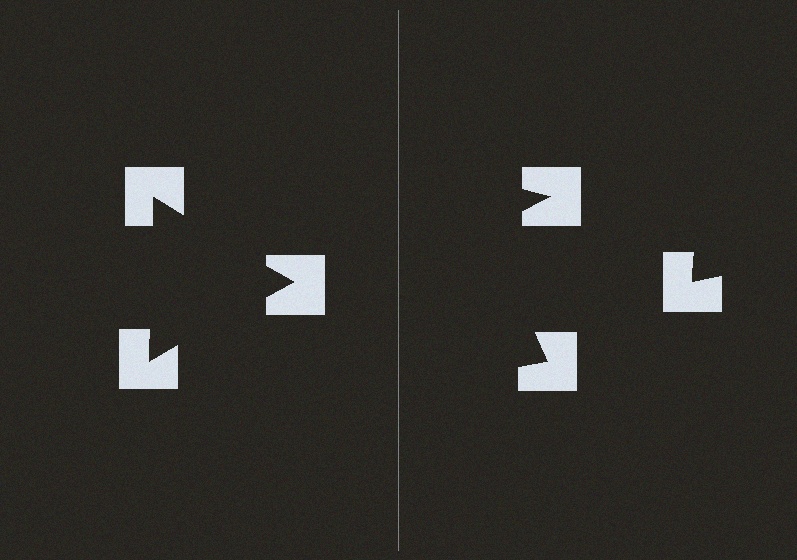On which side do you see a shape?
An illusory triangle appears on the left side. On the right side the wedge cuts are rotated, so no coherent shape forms.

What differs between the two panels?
The notched squares are positioned identically on both sides; only the wedge orientations differ. On the left they align to a triangle; on the right they are misaligned.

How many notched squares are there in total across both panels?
6 — 3 on each side.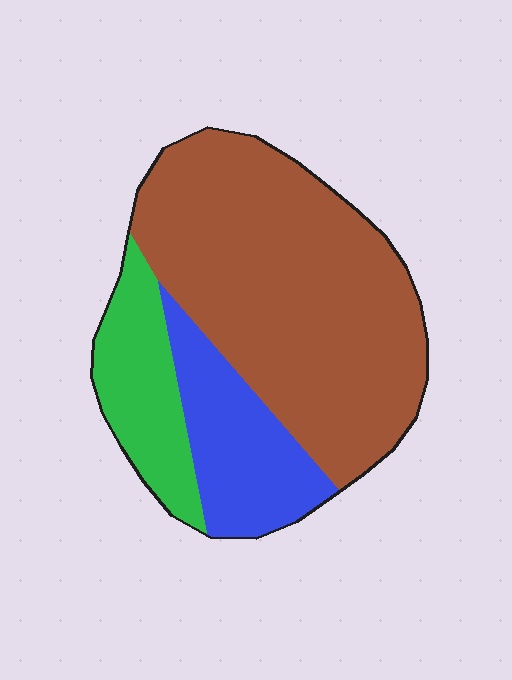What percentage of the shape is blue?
Blue covers around 20% of the shape.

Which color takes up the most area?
Brown, at roughly 65%.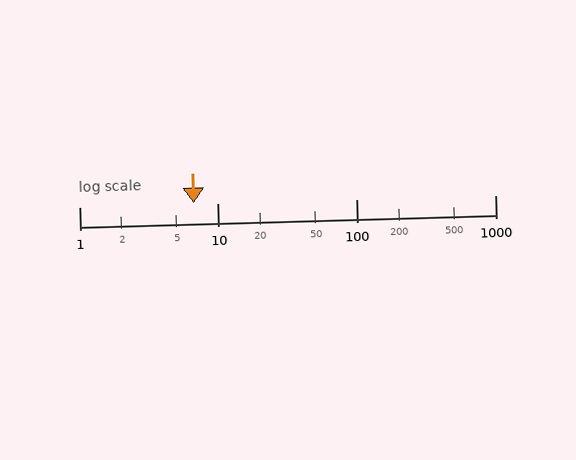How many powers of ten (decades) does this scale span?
The scale spans 3 decades, from 1 to 1000.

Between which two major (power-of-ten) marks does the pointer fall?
The pointer is between 1 and 10.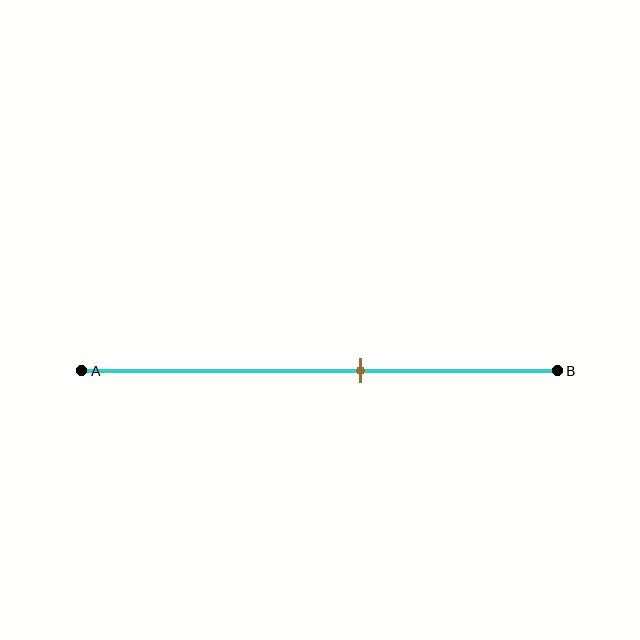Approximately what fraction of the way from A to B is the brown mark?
The brown mark is approximately 60% of the way from A to B.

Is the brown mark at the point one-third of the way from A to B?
No, the mark is at about 60% from A, not at the 33% one-third point.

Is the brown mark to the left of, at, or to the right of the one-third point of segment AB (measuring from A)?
The brown mark is to the right of the one-third point of segment AB.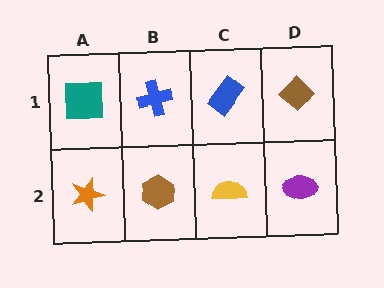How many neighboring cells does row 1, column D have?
2.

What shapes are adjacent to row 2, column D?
A brown diamond (row 1, column D), a yellow semicircle (row 2, column C).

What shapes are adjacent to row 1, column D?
A purple ellipse (row 2, column D), a blue rectangle (row 1, column C).